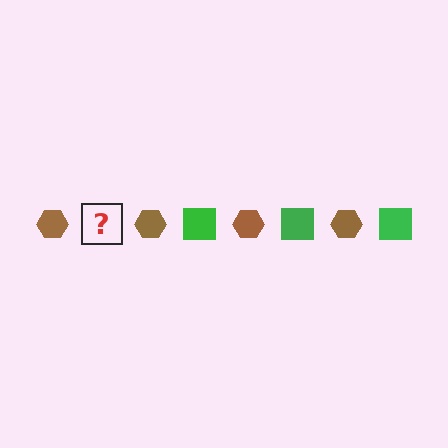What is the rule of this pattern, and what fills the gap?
The rule is that the pattern alternates between brown hexagon and green square. The gap should be filled with a green square.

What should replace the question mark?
The question mark should be replaced with a green square.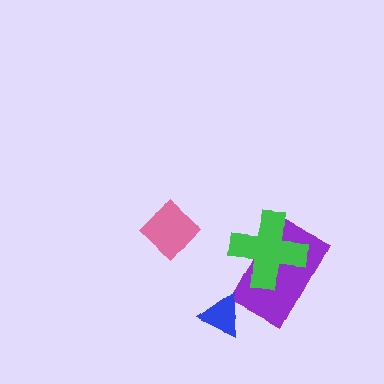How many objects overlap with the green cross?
1 object overlaps with the green cross.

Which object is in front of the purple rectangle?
The green cross is in front of the purple rectangle.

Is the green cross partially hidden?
No, no other shape covers it.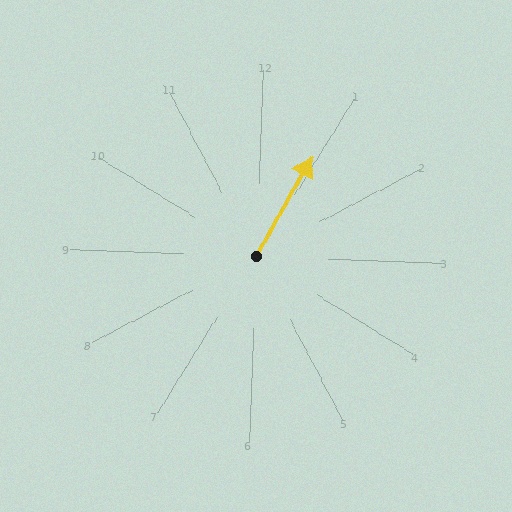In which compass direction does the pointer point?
Northeast.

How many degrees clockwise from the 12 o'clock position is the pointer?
Approximately 27 degrees.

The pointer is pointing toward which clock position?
Roughly 1 o'clock.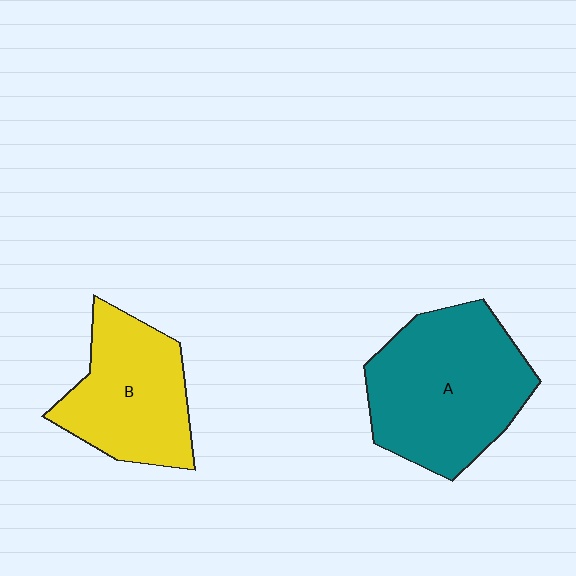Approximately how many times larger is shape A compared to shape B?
Approximately 1.4 times.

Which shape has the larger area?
Shape A (teal).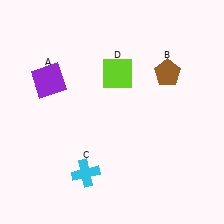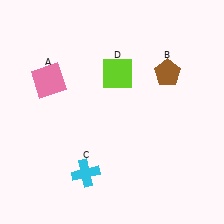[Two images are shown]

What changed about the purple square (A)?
In Image 1, A is purple. In Image 2, it changed to pink.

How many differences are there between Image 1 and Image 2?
There is 1 difference between the two images.